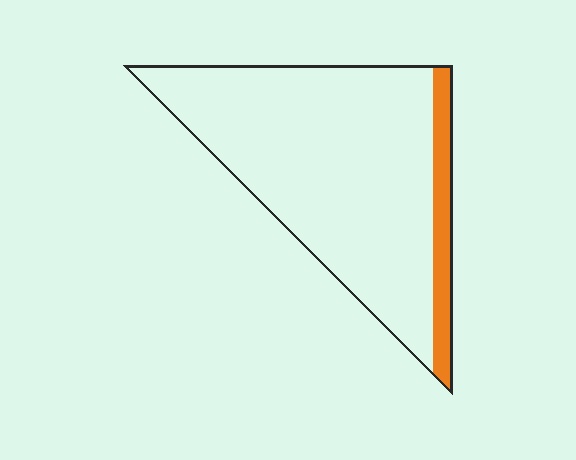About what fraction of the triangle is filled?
About one eighth (1/8).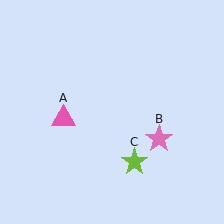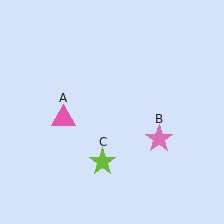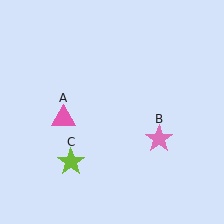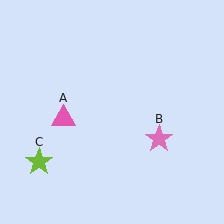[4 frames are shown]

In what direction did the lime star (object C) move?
The lime star (object C) moved left.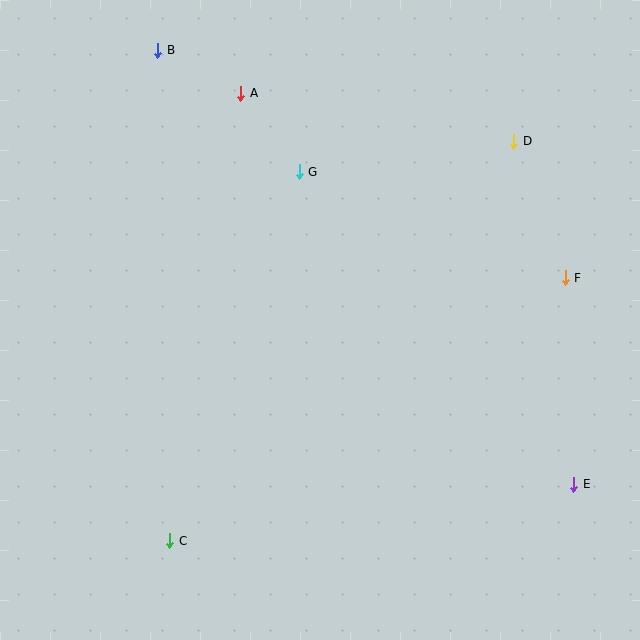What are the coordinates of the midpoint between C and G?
The midpoint between C and G is at (234, 356).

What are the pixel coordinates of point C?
Point C is at (170, 541).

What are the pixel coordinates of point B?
Point B is at (158, 50).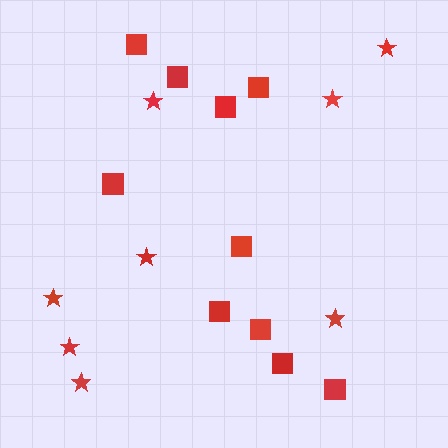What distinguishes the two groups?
There are 2 groups: one group of squares (10) and one group of stars (8).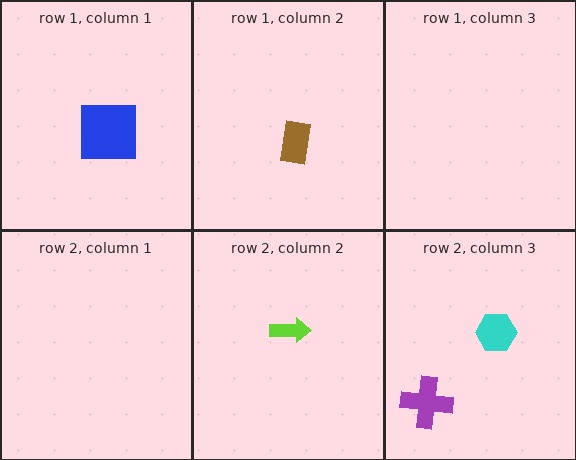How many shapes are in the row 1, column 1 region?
1.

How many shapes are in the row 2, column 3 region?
2.